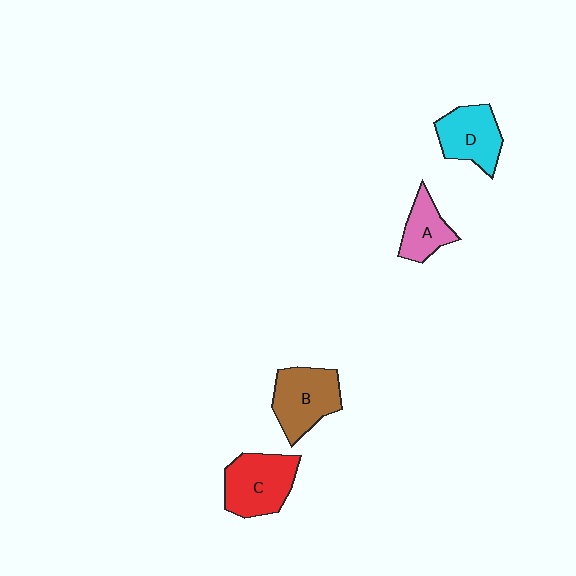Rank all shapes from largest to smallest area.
From largest to smallest: C (red), B (brown), D (cyan), A (pink).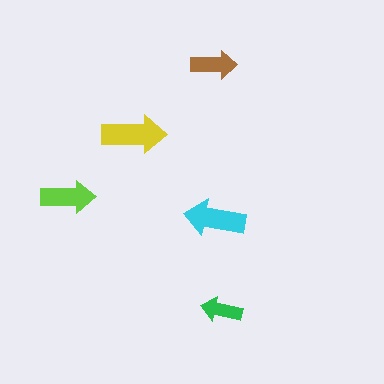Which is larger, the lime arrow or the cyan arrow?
The cyan one.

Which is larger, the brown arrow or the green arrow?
The brown one.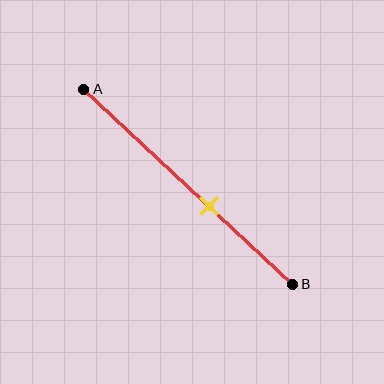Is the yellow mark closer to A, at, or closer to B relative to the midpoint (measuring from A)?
The yellow mark is closer to point B than the midpoint of segment AB.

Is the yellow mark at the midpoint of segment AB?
No, the mark is at about 60% from A, not at the 50% midpoint.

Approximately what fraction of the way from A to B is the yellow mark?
The yellow mark is approximately 60% of the way from A to B.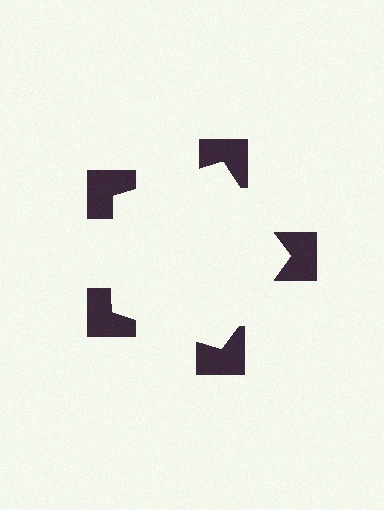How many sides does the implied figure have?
5 sides.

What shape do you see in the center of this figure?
An illusory pentagon — its edges are inferred from the aligned wedge cuts in the notched squares, not physically drawn.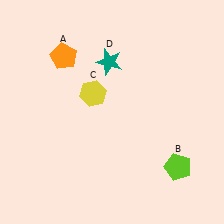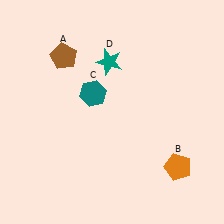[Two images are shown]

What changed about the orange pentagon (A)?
In Image 1, A is orange. In Image 2, it changed to brown.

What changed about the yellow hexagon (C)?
In Image 1, C is yellow. In Image 2, it changed to teal.